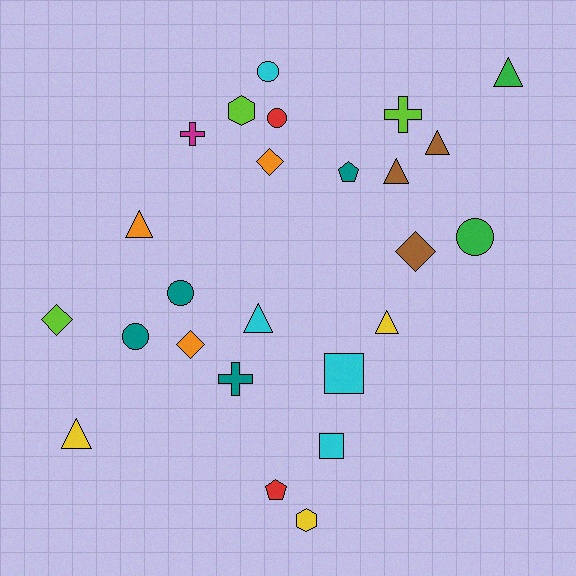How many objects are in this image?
There are 25 objects.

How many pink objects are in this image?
There are no pink objects.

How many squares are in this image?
There are 2 squares.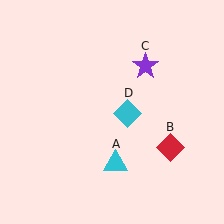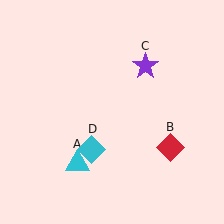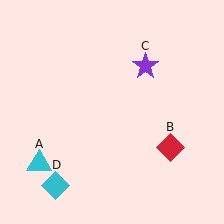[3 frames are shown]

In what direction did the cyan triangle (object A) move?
The cyan triangle (object A) moved left.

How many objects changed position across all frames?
2 objects changed position: cyan triangle (object A), cyan diamond (object D).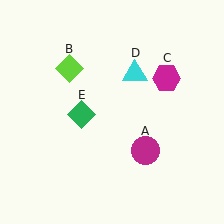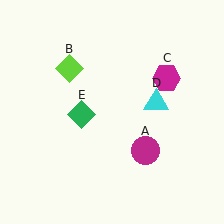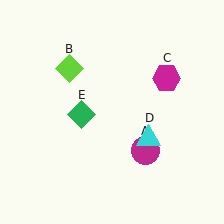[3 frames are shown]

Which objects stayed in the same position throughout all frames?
Magenta circle (object A) and lime diamond (object B) and magenta hexagon (object C) and green diamond (object E) remained stationary.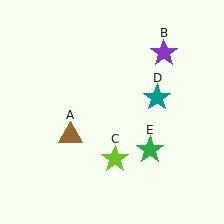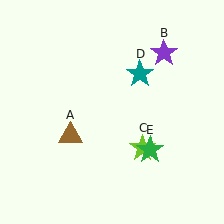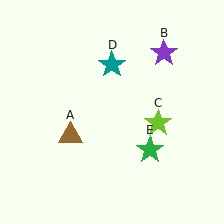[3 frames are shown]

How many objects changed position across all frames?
2 objects changed position: lime star (object C), teal star (object D).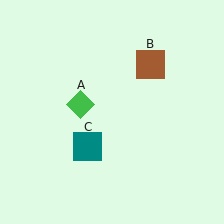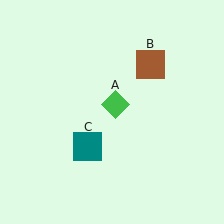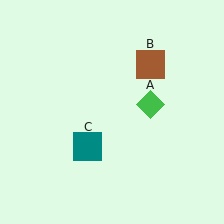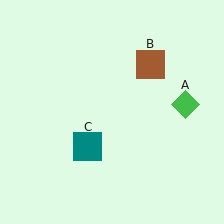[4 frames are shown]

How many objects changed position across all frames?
1 object changed position: green diamond (object A).